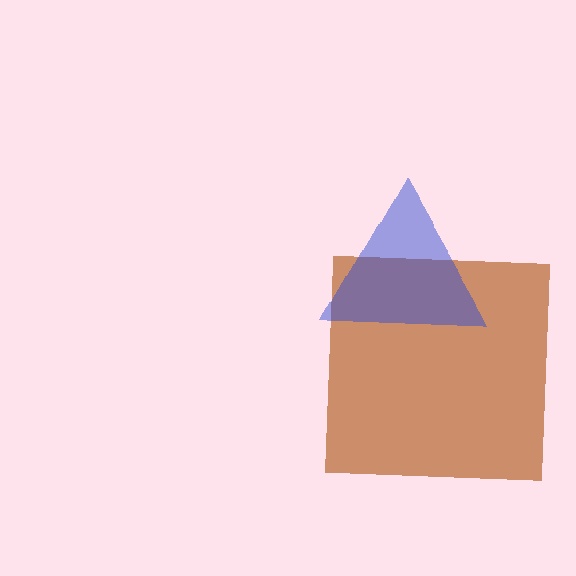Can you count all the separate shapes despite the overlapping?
Yes, there are 2 separate shapes.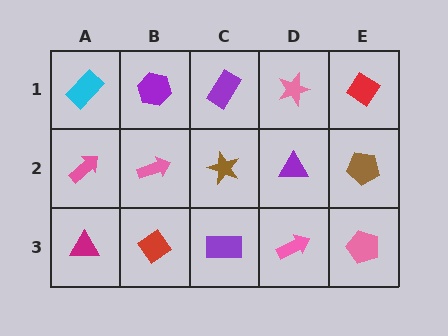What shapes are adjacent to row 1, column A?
A pink arrow (row 2, column A), a purple hexagon (row 1, column B).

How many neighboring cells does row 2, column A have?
3.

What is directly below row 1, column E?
A brown pentagon.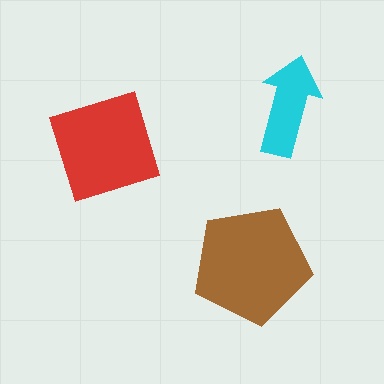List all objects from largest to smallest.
The brown pentagon, the red diamond, the cyan arrow.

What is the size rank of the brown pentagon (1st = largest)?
1st.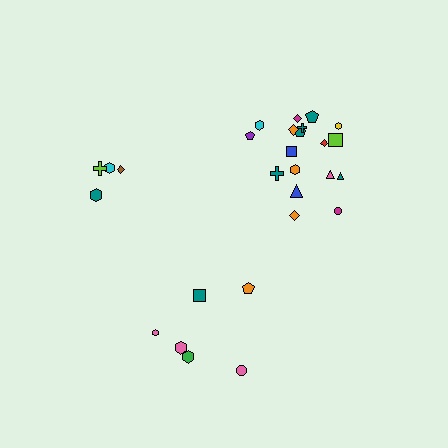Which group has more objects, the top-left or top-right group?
The top-right group.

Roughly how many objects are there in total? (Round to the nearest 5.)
Roughly 30 objects in total.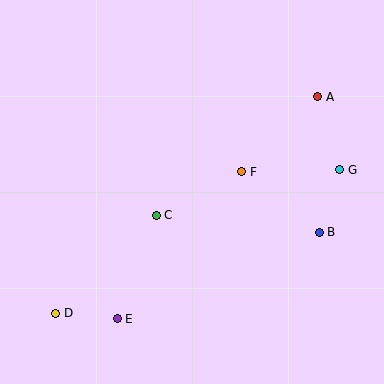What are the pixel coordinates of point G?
Point G is at (340, 170).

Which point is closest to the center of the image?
Point C at (156, 215) is closest to the center.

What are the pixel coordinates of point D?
Point D is at (56, 313).